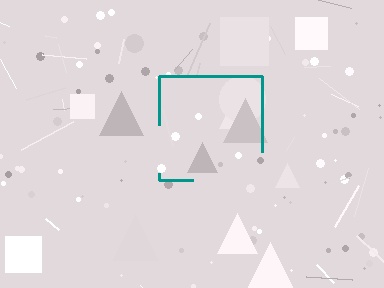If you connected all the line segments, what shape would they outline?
They would outline a square.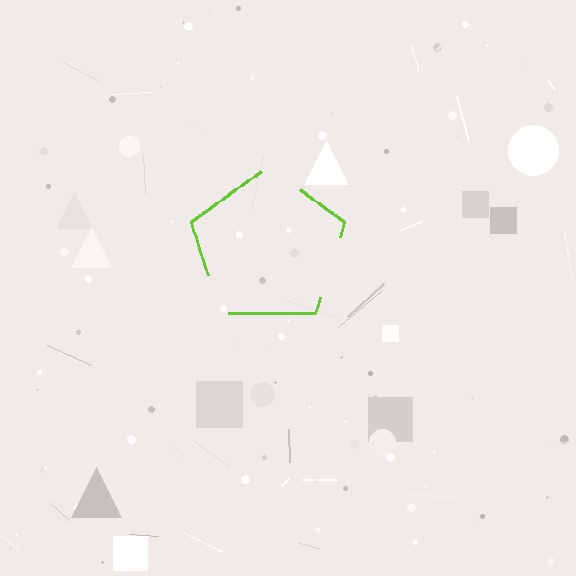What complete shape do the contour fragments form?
The contour fragments form a pentagon.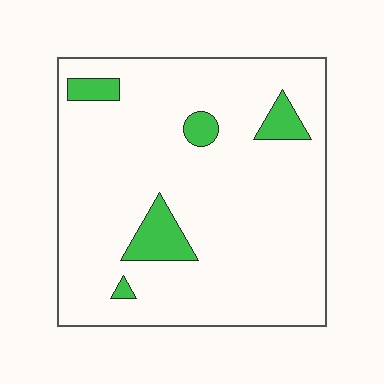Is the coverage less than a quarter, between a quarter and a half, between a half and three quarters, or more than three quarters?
Less than a quarter.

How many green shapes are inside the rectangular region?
5.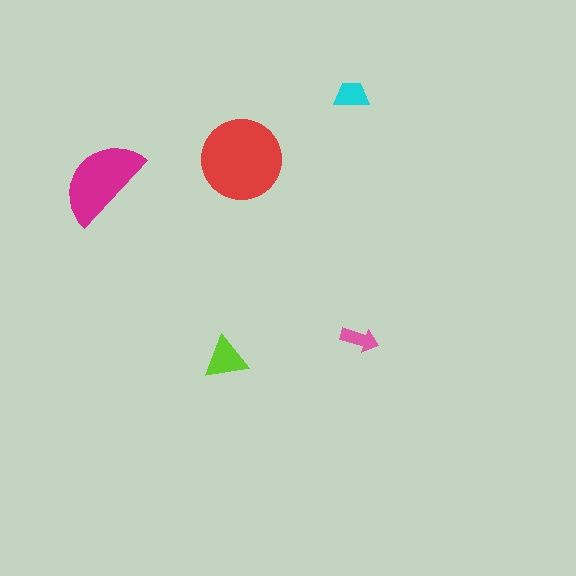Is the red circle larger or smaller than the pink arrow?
Larger.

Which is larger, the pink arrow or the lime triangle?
The lime triangle.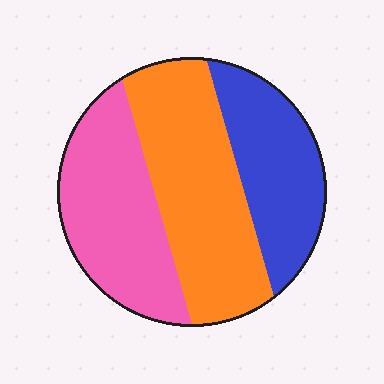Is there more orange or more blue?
Orange.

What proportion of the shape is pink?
Pink covers around 35% of the shape.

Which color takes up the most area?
Orange, at roughly 40%.